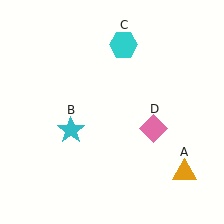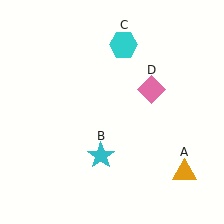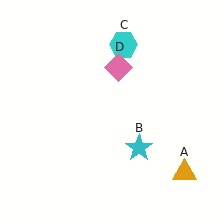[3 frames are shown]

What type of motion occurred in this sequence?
The cyan star (object B), pink diamond (object D) rotated counterclockwise around the center of the scene.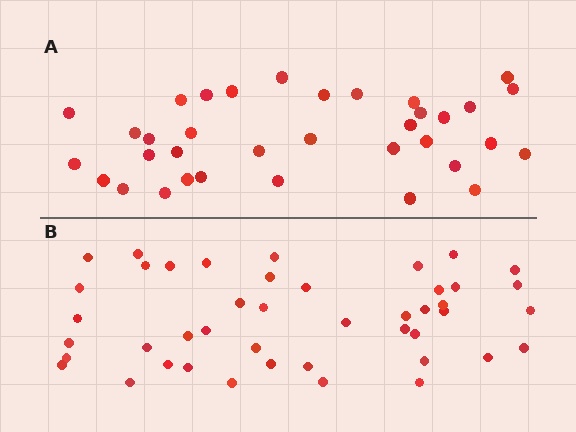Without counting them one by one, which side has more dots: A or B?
Region B (the bottom region) has more dots.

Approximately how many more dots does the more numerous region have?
Region B has roughly 8 or so more dots than region A.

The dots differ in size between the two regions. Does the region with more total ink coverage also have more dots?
No. Region A has more total ink coverage because its dots are larger, but region B actually contains more individual dots. Total area can be misleading — the number of items is what matters here.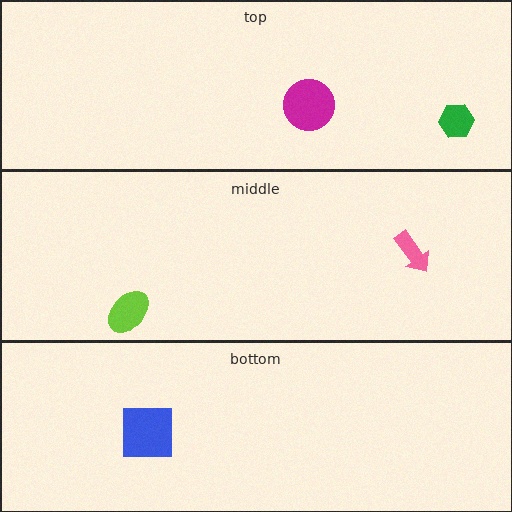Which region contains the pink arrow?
The middle region.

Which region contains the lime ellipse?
The middle region.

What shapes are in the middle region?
The pink arrow, the lime ellipse.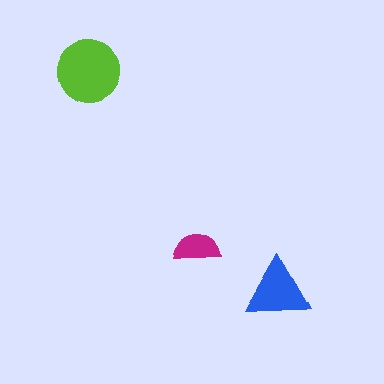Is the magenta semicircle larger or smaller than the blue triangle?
Smaller.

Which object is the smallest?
The magenta semicircle.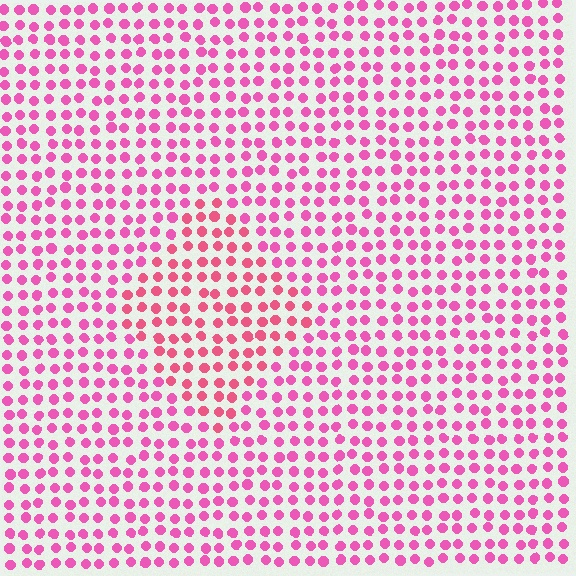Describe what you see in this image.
The image is filled with small pink elements in a uniform arrangement. A diamond-shaped region is visible where the elements are tinted to a slightly different hue, forming a subtle color boundary.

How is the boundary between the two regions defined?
The boundary is defined purely by a slight shift in hue (about 21 degrees). Spacing, size, and orientation are identical on both sides.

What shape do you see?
I see a diamond.